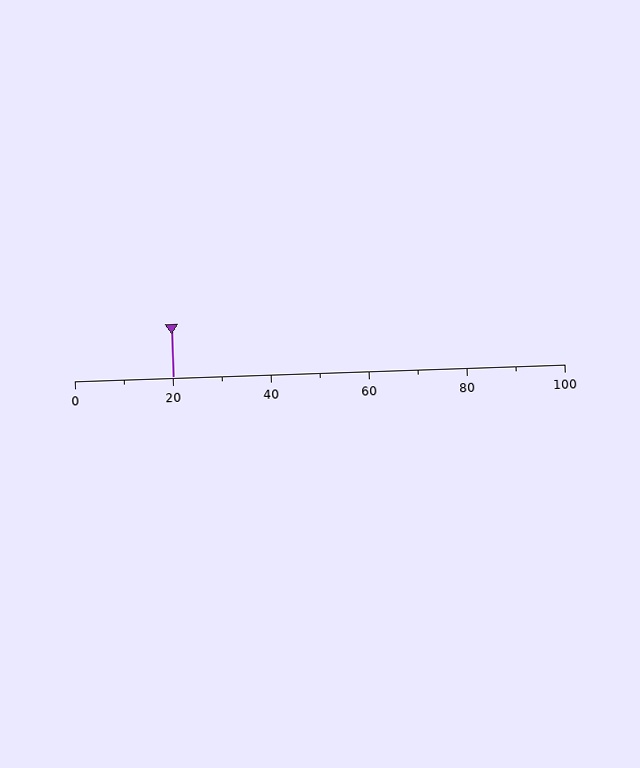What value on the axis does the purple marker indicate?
The marker indicates approximately 20.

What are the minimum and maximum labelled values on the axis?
The axis runs from 0 to 100.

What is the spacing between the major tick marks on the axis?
The major ticks are spaced 20 apart.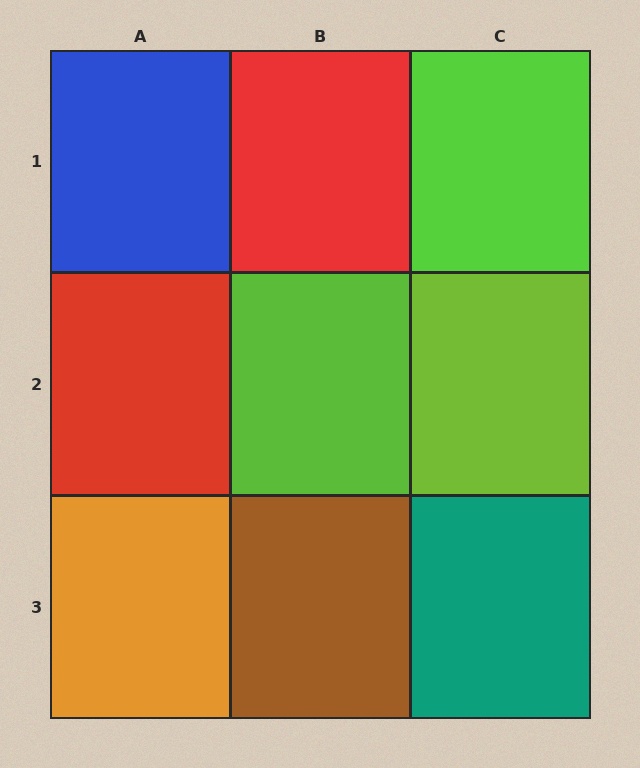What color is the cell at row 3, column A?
Orange.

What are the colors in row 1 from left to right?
Blue, red, lime.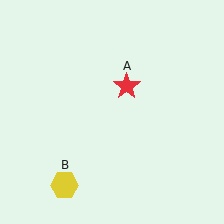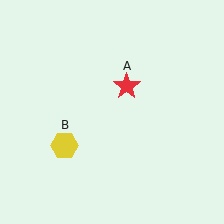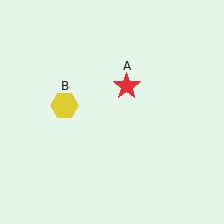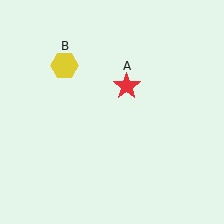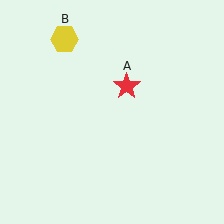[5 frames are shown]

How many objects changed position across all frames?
1 object changed position: yellow hexagon (object B).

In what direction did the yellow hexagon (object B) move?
The yellow hexagon (object B) moved up.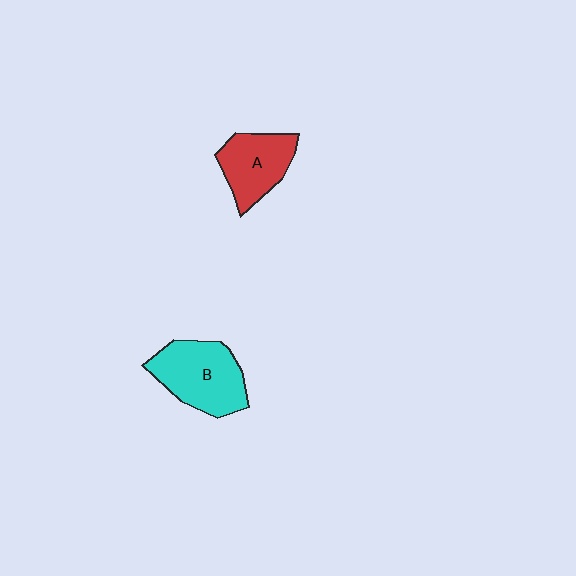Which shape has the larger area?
Shape B (cyan).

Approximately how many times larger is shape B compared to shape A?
Approximately 1.3 times.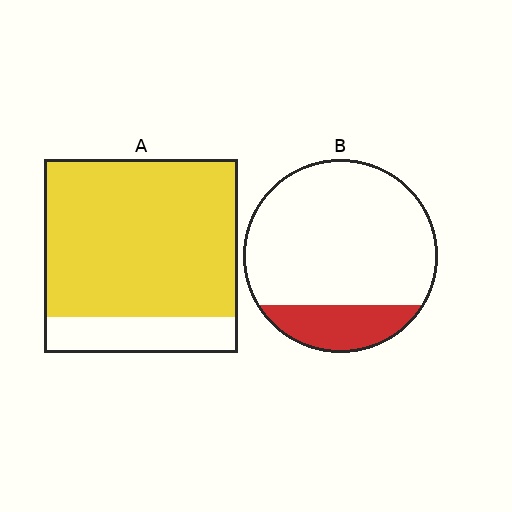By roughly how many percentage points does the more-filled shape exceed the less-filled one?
By roughly 60 percentage points (A over B).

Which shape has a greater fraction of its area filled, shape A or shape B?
Shape A.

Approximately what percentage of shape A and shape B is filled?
A is approximately 80% and B is approximately 20%.